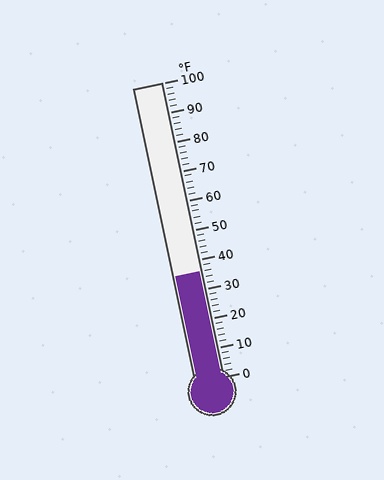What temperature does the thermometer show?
The thermometer shows approximately 36°F.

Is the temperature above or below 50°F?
The temperature is below 50°F.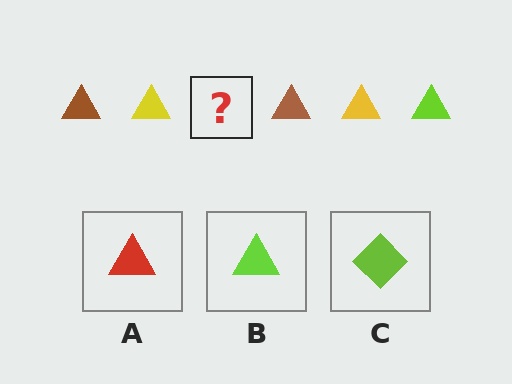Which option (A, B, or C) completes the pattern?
B.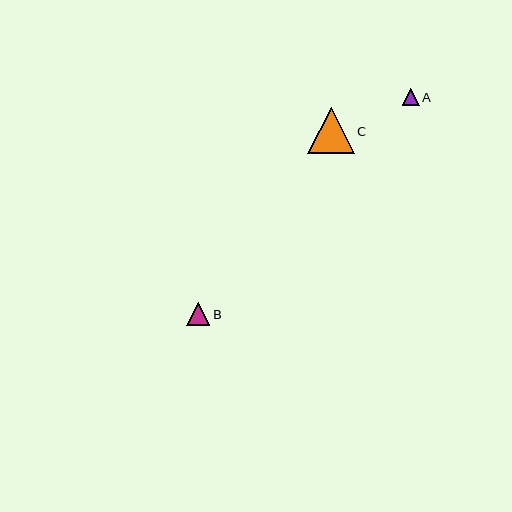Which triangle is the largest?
Triangle C is the largest with a size of approximately 46 pixels.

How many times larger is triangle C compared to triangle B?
Triangle C is approximately 2.0 times the size of triangle B.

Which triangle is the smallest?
Triangle A is the smallest with a size of approximately 17 pixels.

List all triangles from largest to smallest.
From largest to smallest: C, B, A.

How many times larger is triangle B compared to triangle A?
Triangle B is approximately 1.4 times the size of triangle A.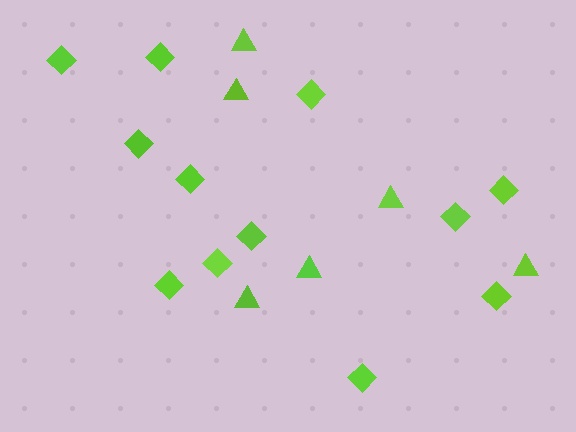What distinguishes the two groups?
There are 2 groups: one group of diamonds (12) and one group of triangles (6).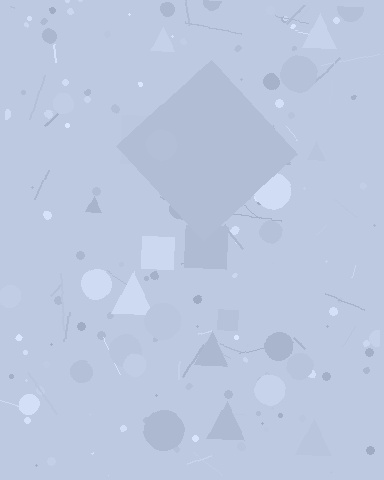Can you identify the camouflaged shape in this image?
The camouflaged shape is a diamond.